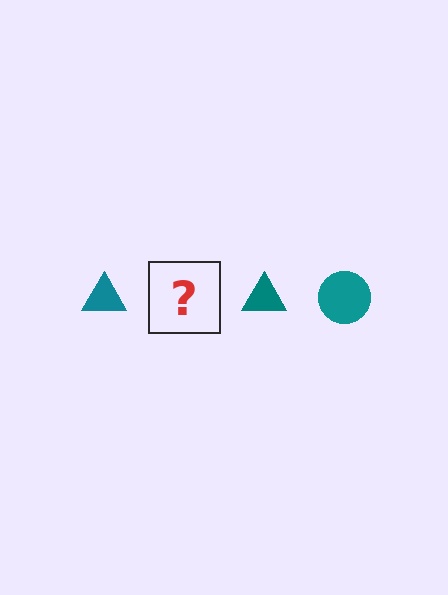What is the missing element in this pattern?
The missing element is a teal circle.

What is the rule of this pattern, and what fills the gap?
The rule is that the pattern cycles through triangle, circle shapes in teal. The gap should be filled with a teal circle.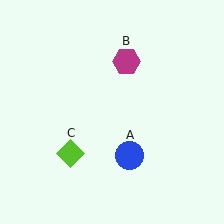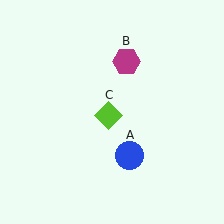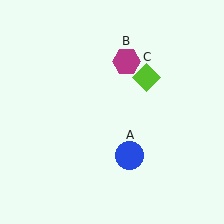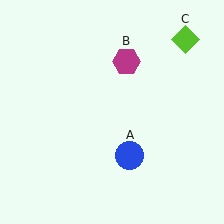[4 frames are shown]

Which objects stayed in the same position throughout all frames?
Blue circle (object A) and magenta hexagon (object B) remained stationary.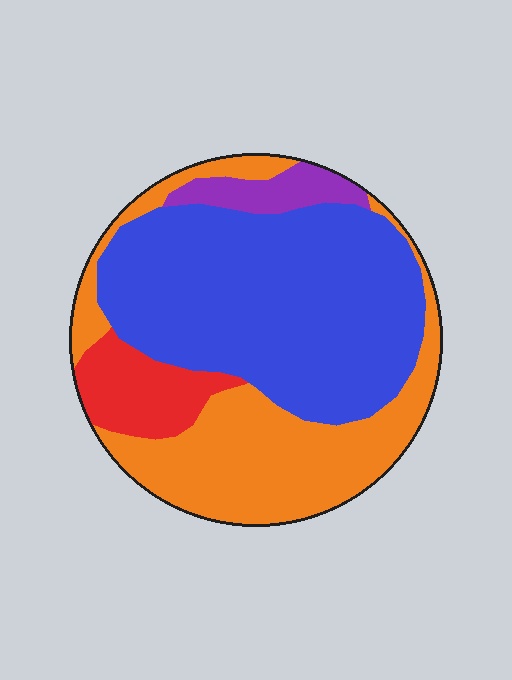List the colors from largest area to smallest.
From largest to smallest: blue, orange, red, purple.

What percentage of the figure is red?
Red takes up about one tenth (1/10) of the figure.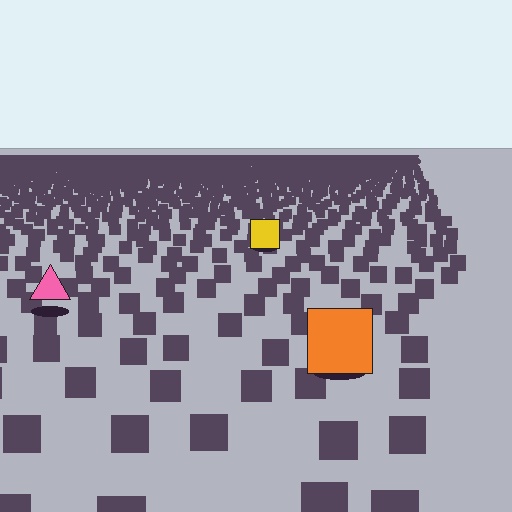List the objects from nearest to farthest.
From nearest to farthest: the orange square, the pink triangle, the yellow square.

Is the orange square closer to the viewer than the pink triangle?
Yes. The orange square is closer — you can tell from the texture gradient: the ground texture is coarser near it.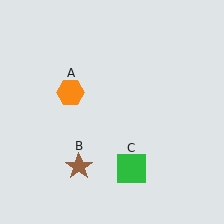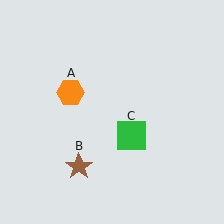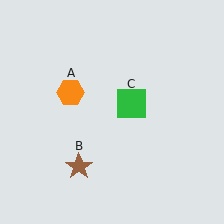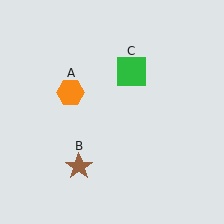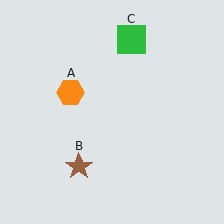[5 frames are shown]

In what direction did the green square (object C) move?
The green square (object C) moved up.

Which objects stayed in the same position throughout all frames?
Orange hexagon (object A) and brown star (object B) remained stationary.